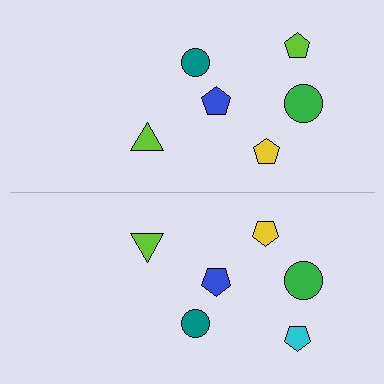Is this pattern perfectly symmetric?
No, the pattern is not perfectly symmetric. The cyan pentagon on the bottom side breaks the symmetry — its mirror counterpart is lime.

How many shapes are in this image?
There are 12 shapes in this image.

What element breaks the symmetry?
The cyan pentagon on the bottom side breaks the symmetry — its mirror counterpart is lime.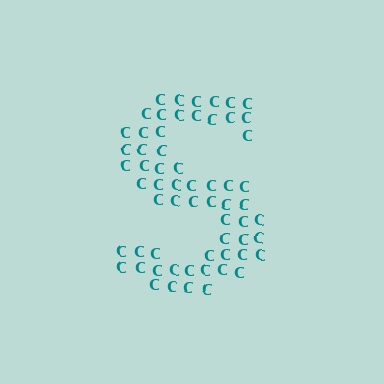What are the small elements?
The small elements are letter C's.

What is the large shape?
The large shape is the letter S.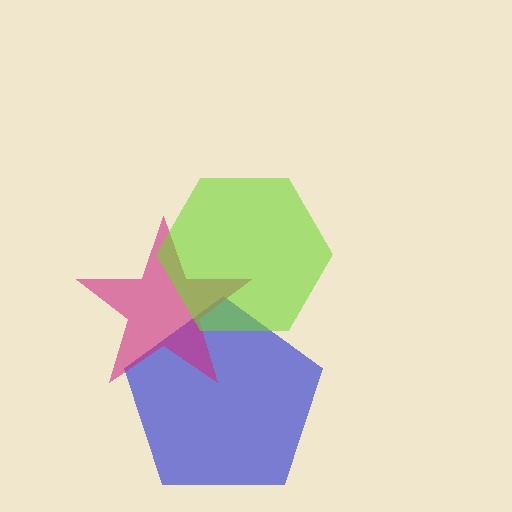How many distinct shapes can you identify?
There are 3 distinct shapes: a blue pentagon, a magenta star, a lime hexagon.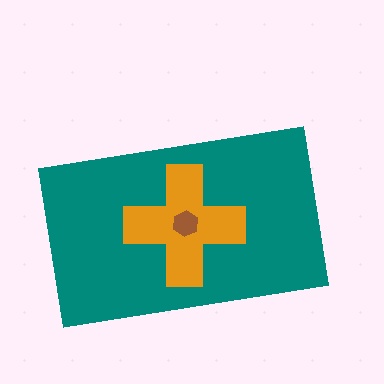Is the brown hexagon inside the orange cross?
Yes.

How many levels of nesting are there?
3.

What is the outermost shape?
The teal rectangle.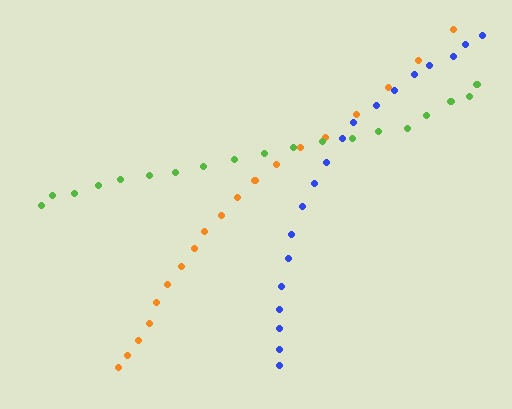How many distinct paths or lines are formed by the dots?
There are 3 distinct paths.